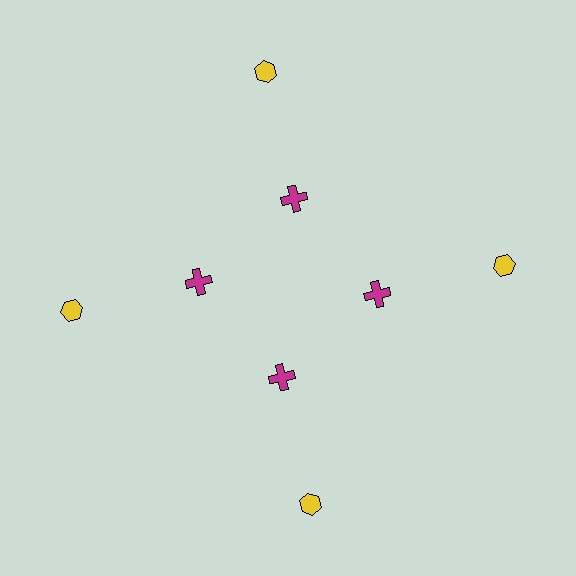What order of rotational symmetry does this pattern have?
This pattern has 4-fold rotational symmetry.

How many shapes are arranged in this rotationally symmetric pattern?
There are 8 shapes, arranged in 4 groups of 2.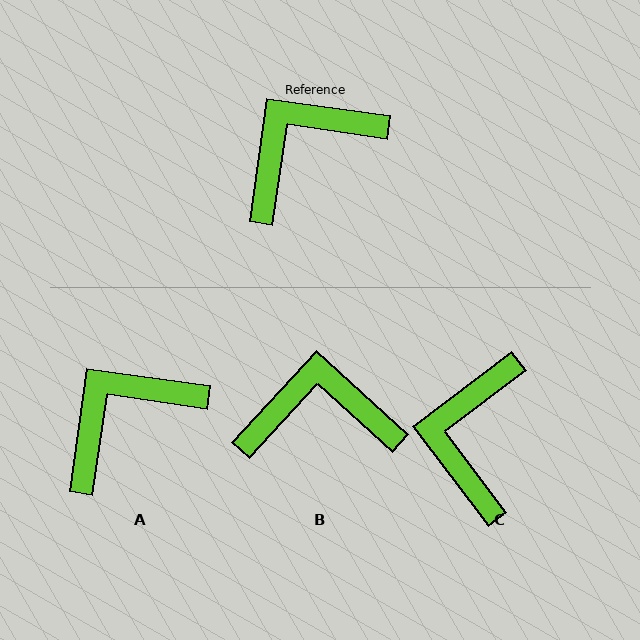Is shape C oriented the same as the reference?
No, it is off by about 45 degrees.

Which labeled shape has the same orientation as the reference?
A.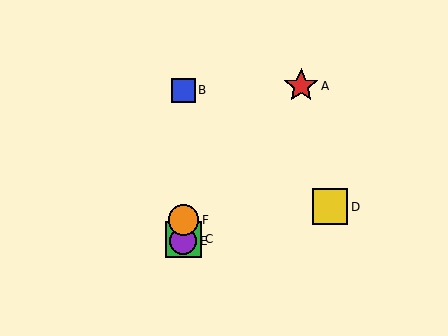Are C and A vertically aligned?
No, C is at x≈183 and A is at x≈301.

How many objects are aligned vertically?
4 objects (B, C, E, F) are aligned vertically.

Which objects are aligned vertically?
Objects B, C, E, F are aligned vertically.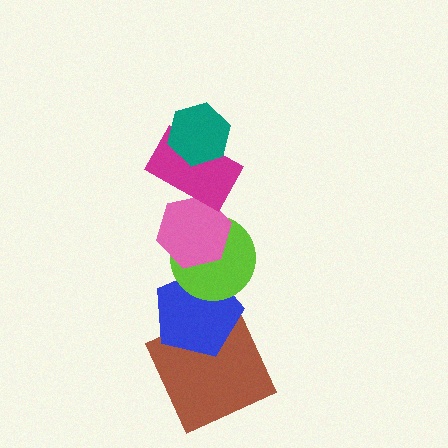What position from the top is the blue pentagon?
The blue pentagon is 5th from the top.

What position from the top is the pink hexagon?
The pink hexagon is 3rd from the top.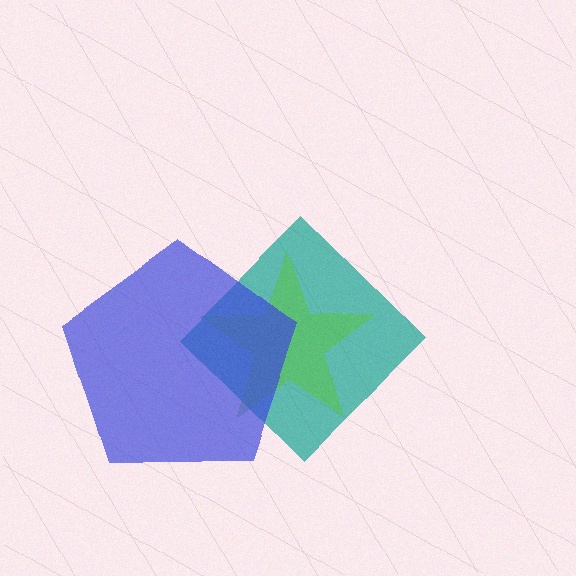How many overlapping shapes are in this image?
There are 3 overlapping shapes in the image.